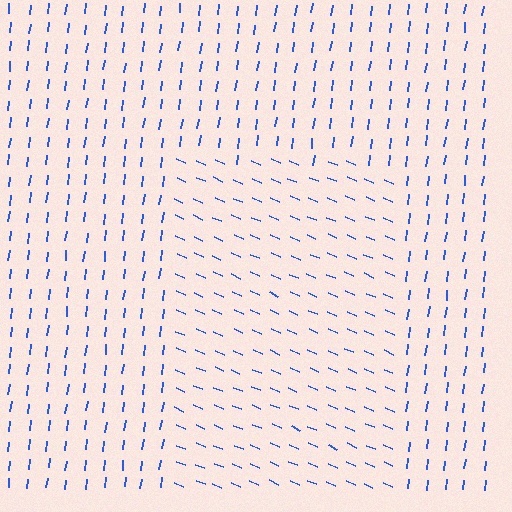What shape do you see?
I see a rectangle.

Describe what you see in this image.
The image is filled with small blue line segments. A rectangle region in the image has lines oriented differently from the surrounding lines, creating a visible texture boundary.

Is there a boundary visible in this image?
Yes, there is a texture boundary formed by a change in line orientation.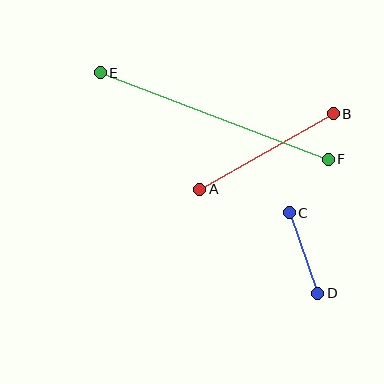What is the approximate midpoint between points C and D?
The midpoint is at approximately (303, 253) pixels.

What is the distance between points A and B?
The distance is approximately 154 pixels.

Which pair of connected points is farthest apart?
Points E and F are farthest apart.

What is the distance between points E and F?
The distance is approximately 244 pixels.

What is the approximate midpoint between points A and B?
The midpoint is at approximately (267, 151) pixels.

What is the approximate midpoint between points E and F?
The midpoint is at approximately (214, 116) pixels.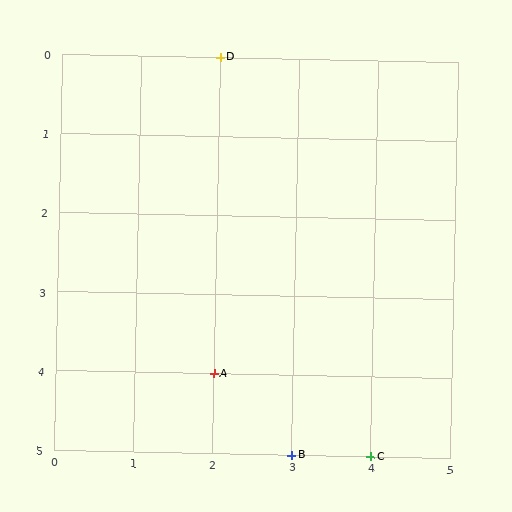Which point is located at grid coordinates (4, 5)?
Point C is at (4, 5).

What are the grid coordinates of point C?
Point C is at grid coordinates (4, 5).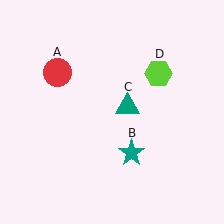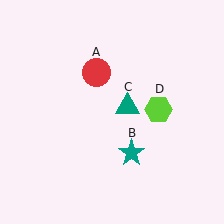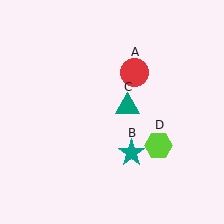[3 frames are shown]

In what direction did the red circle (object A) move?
The red circle (object A) moved right.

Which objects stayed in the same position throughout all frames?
Teal star (object B) and teal triangle (object C) remained stationary.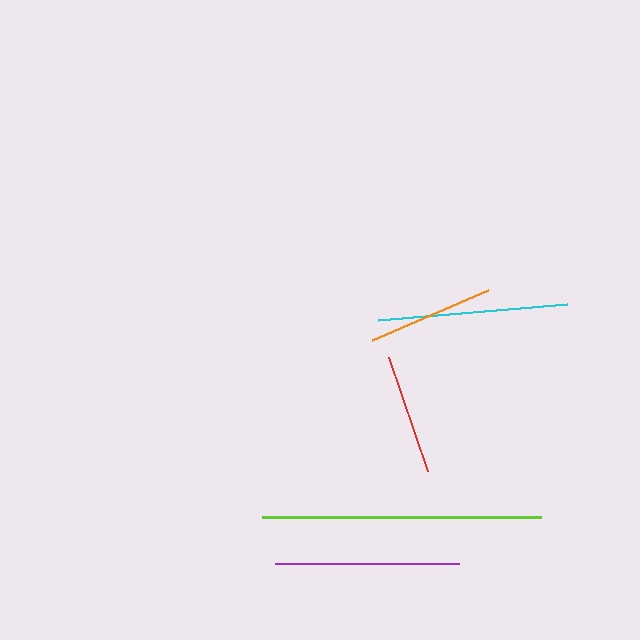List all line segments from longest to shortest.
From longest to shortest: lime, cyan, purple, orange, red.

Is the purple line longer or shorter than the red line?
The purple line is longer than the red line.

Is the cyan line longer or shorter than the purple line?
The cyan line is longer than the purple line.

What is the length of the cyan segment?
The cyan segment is approximately 190 pixels long.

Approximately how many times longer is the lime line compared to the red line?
The lime line is approximately 2.3 times the length of the red line.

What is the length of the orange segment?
The orange segment is approximately 127 pixels long.